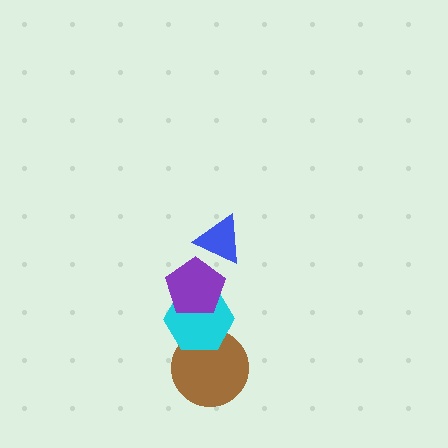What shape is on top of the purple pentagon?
The blue triangle is on top of the purple pentagon.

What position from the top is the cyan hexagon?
The cyan hexagon is 3rd from the top.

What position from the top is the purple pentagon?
The purple pentagon is 2nd from the top.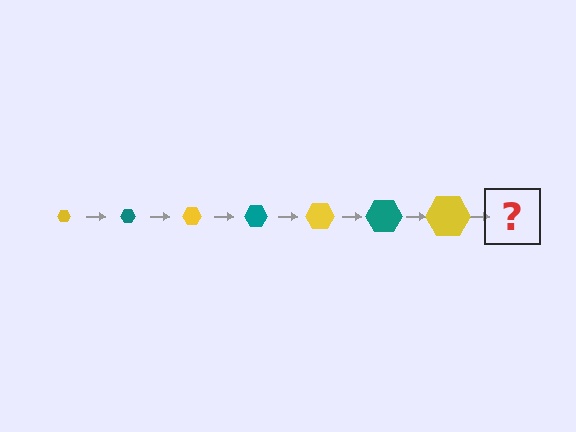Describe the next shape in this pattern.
It should be a teal hexagon, larger than the previous one.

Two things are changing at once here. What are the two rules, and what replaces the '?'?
The two rules are that the hexagon grows larger each step and the color cycles through yellow and teal. The '?' should be a teal hexagon, larger than the previous one.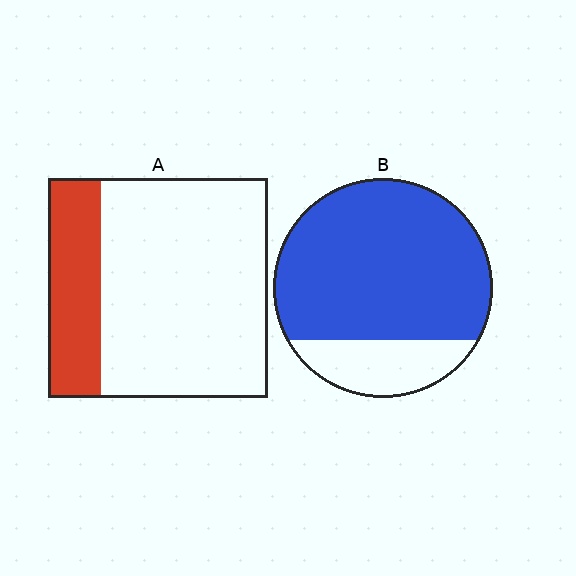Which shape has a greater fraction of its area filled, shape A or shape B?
Shape B.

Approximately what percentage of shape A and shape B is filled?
A is approximately 25% and B is approximately 80%.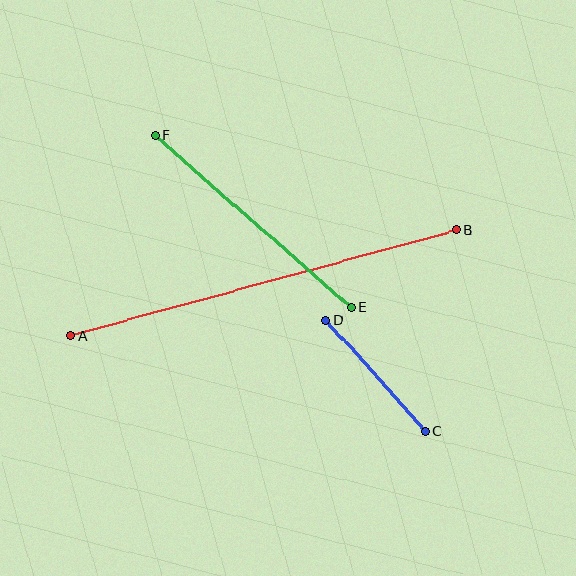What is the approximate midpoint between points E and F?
The midpoint is at approximately (253, 222) pixels.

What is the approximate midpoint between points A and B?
The midpoint is at approximately (264, 283) pixels.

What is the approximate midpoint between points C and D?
The midpoint is at approximately (376, 375) pixels.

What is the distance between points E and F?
The distance is approximately 261 pixels.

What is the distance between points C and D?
The distance is approximately 150 pixels.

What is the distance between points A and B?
The distance is approximately 399 pixels.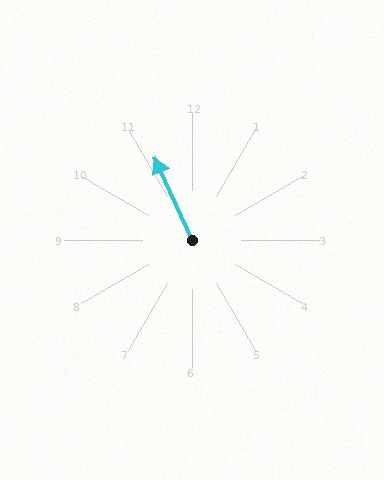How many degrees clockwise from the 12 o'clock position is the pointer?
Approximately 335 degrees.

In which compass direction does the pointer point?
Northwest.